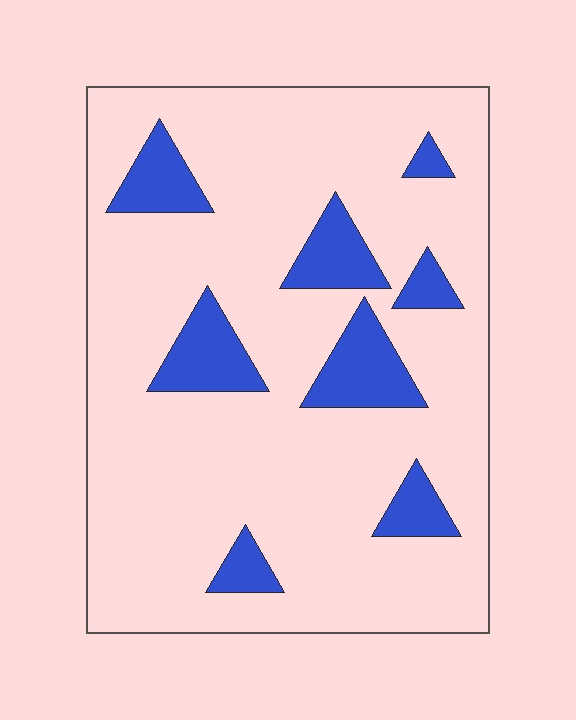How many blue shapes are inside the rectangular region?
8.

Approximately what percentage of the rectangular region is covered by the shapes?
Approximately 15%.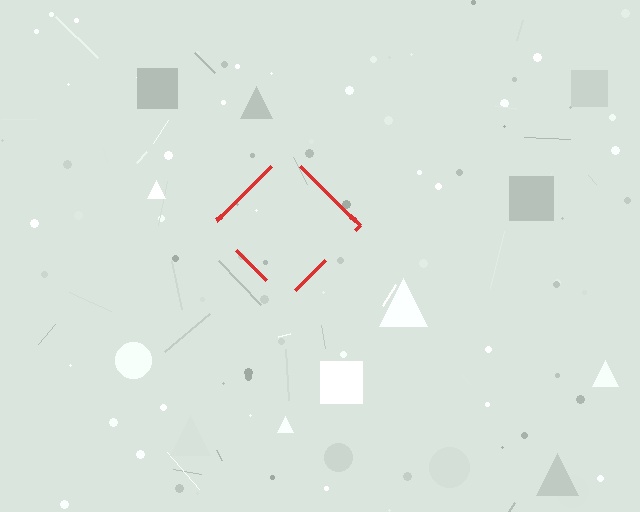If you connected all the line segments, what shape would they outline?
They would outline a diamond.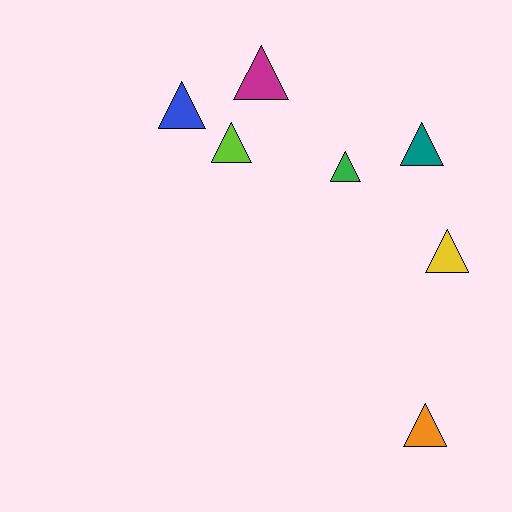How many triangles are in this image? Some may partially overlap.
There are 7 triangles.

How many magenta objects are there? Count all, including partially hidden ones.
There is 1 magenta object.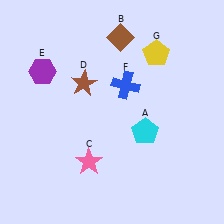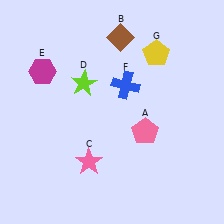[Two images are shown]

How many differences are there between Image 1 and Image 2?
There are 3 differences between the two images.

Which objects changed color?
A changed from cyan to pink. D changed from brown to lime. E changed from purple to magenta.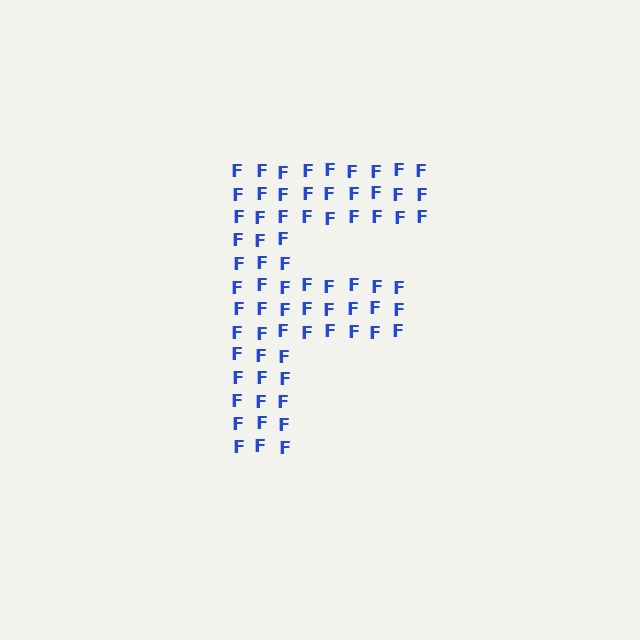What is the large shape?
The large shape is the letter F.